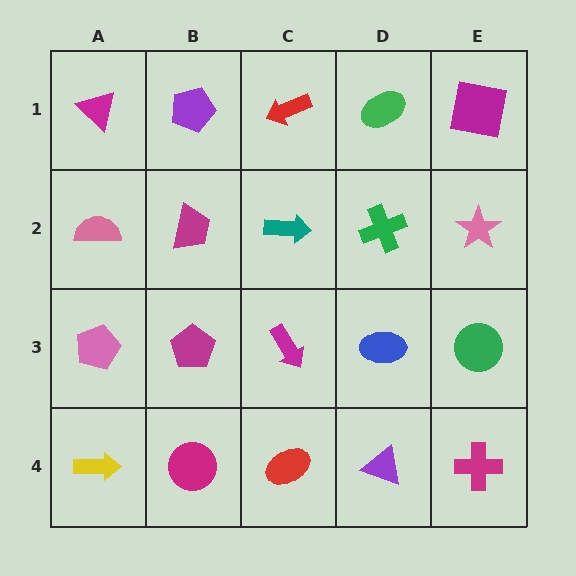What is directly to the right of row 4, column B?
A red ellipse.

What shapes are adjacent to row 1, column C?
A teal arrow (row 2, column C), a purple pentagon (row 1, column B), a green ellipse (row 1, column D).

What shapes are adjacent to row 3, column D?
A green cross (row 2, column D), a purple triangle (row 4, column D), a magenta arrow (row 3, column C), a green circle (row 3, column E).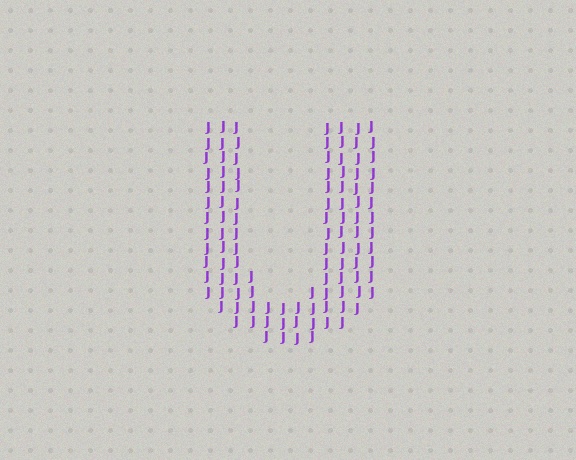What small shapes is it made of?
It is made of small letter J's.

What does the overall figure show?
The overall figure shows the letter U.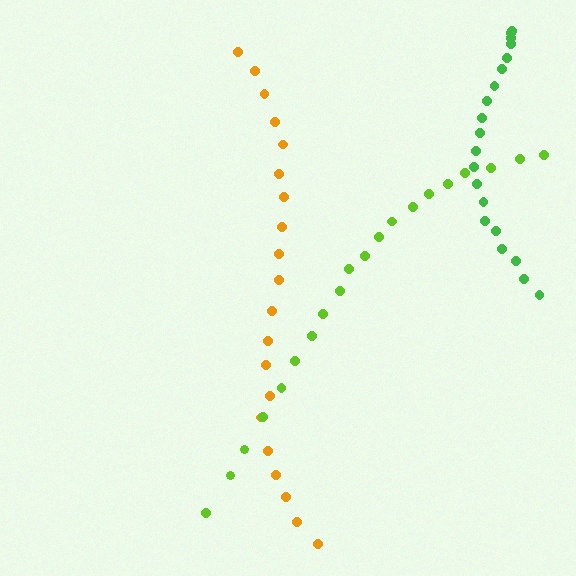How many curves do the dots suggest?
There are 3 distinct paths.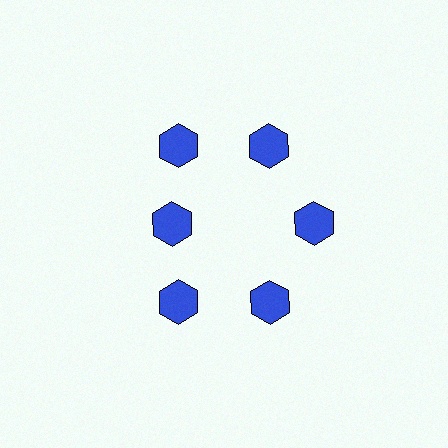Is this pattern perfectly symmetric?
No. The 6 blue hexagons are arranged in a ring, but one element near the 9 o'clock position is pulled inward toward the center, breaking the 6-fold rotational symmetry.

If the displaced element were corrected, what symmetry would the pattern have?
It would have 6-fold rotational symmetry — the pattern would map onto itself every 60 degrees.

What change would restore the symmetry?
The symmetry would be restored by moving it outward, back onto the ring so that all 6 hexagons sit at equal angles and equal distance from the center.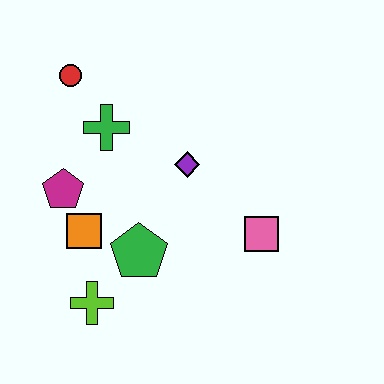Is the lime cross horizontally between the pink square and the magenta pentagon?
Yes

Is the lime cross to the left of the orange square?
No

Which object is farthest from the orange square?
The pink square is farthest from the orange square.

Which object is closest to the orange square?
The magenta pentagon is closest to the orange square.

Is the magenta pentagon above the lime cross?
Yes